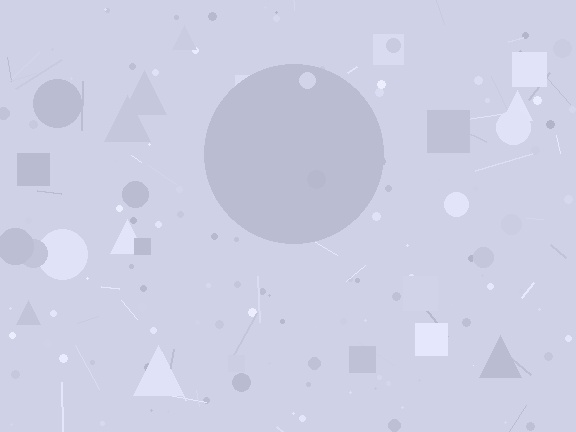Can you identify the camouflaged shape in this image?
The camouflaged shape is a circle.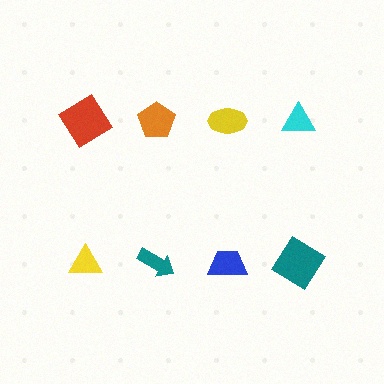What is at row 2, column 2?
A teal arrow.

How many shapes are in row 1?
4 shapes.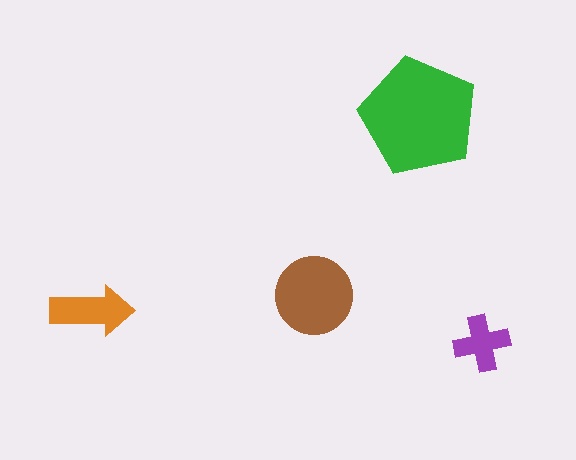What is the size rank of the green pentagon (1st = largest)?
1st.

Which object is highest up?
The green pentagon is topmost.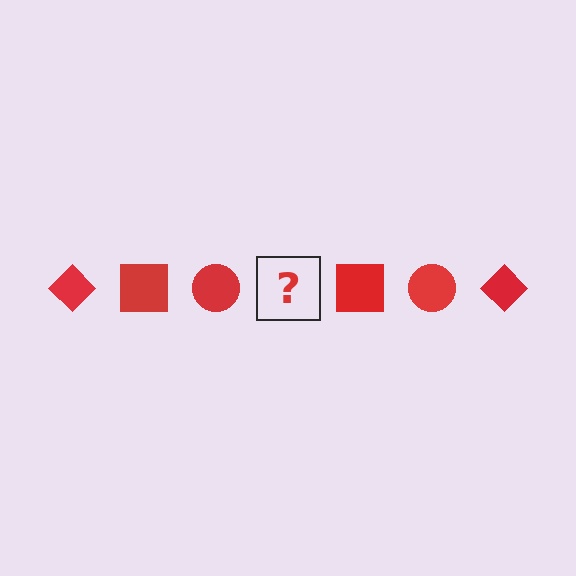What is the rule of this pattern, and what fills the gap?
The rule is that the pattern cycles through diamond, square, circle shapes in red. The gap should be filled with a red diamond.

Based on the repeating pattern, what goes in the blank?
The blank should be a red diamond.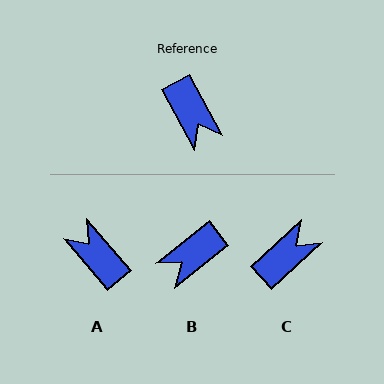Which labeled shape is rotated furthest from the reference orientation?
A, about 168 degrees away.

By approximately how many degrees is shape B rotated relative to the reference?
Approximately 81 degrees clockwise.